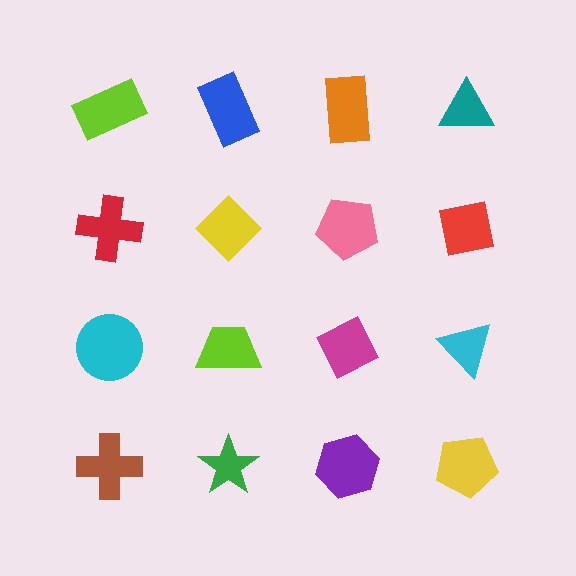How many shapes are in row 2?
4 shapes.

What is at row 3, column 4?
A cyan triangle.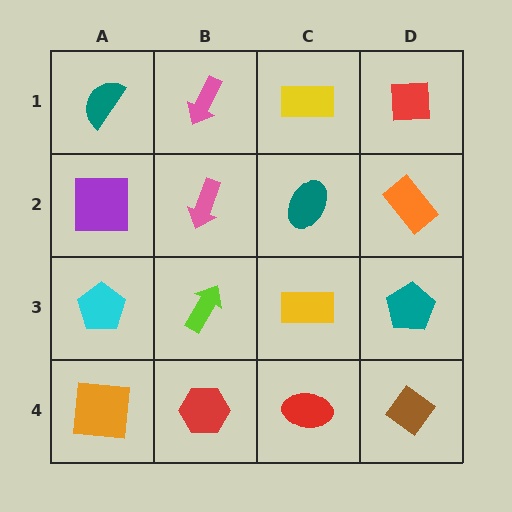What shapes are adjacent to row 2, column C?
A yellow rectangle (row 1, column C), a yellow rectangle (row 3, column C), a pink arrow (row 2, column B), an orange rectangle (row 2, column D).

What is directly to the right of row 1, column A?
A pink arrow.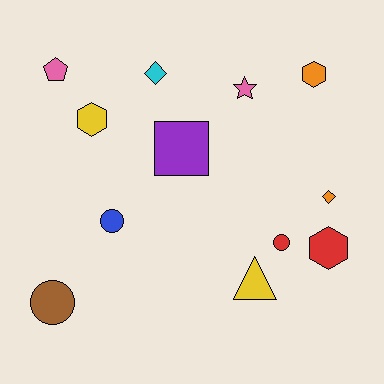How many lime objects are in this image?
There are no lime objects.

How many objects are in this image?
There are 12 objects.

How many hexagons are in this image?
There are 3 hexagons.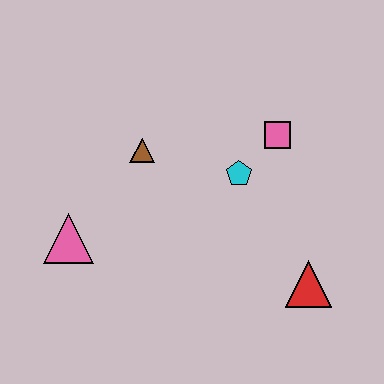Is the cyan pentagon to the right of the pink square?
No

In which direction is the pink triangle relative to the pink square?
The pink triangle is to the left of the pink square.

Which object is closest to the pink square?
The cyan pentagon is closest to the pink square.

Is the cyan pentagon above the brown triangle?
No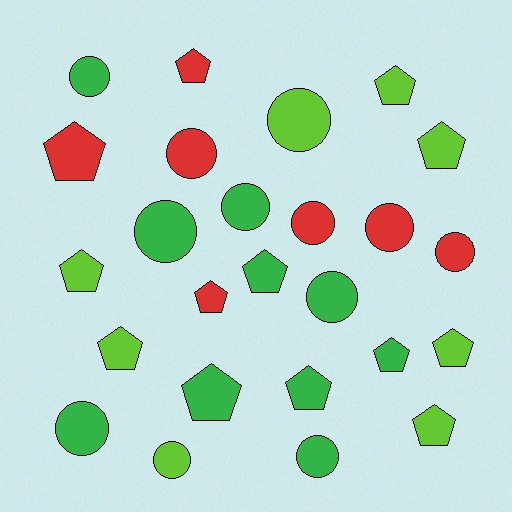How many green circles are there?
There are 6 green circles.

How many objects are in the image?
There are 25 objects.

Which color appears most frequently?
Green, with 10 objects.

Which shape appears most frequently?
Pentagon, with 13 objects.